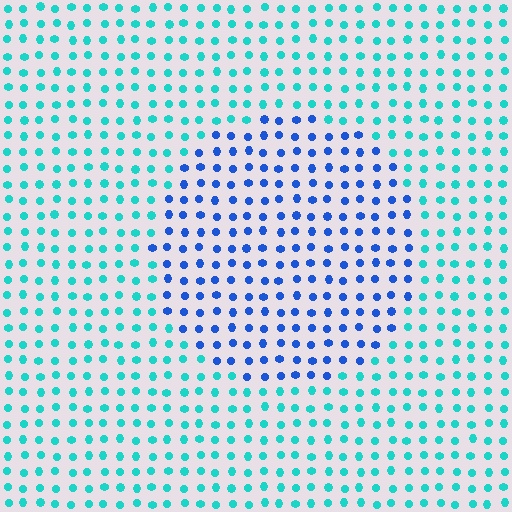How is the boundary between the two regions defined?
The boundary is defined purely by a slight shift in hue (about 46 degrees). Spacing, size, and orientation are identical on both sides.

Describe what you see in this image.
The image is filled with small cyan elements in a uniform arrangement. A circle-shaped region is visible where the elements are tinted to a slightly different hue, forming a subtle color boundary.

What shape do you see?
I see a circle.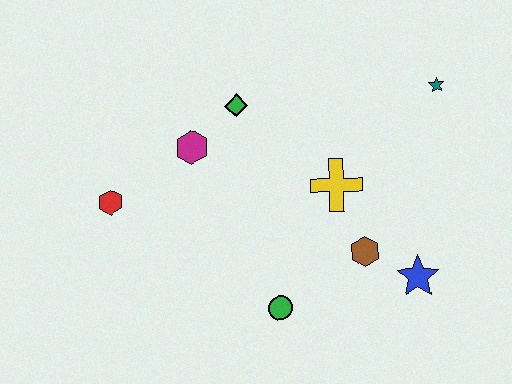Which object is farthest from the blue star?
The red hexagon is farthest from the blue star.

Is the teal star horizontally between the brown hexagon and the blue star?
No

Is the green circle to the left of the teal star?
Yes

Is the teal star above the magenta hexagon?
Yes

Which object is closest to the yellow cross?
The brown hexagon is closest to the yellow cross.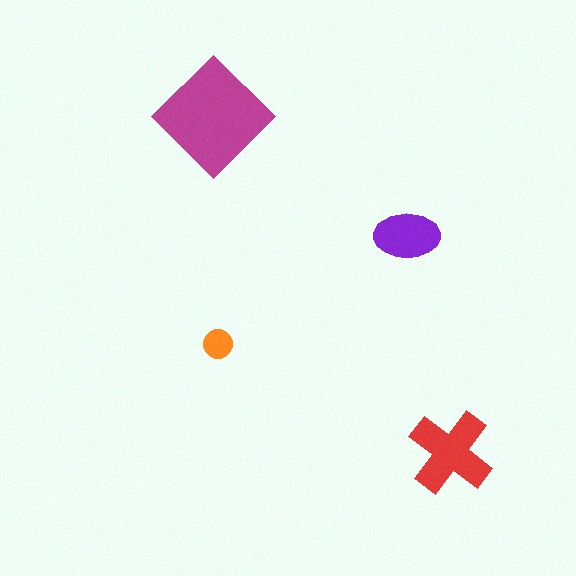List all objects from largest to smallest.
The magenta diamond, the red cross, the purple ellipse, the orange circle.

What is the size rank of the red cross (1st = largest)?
2nd.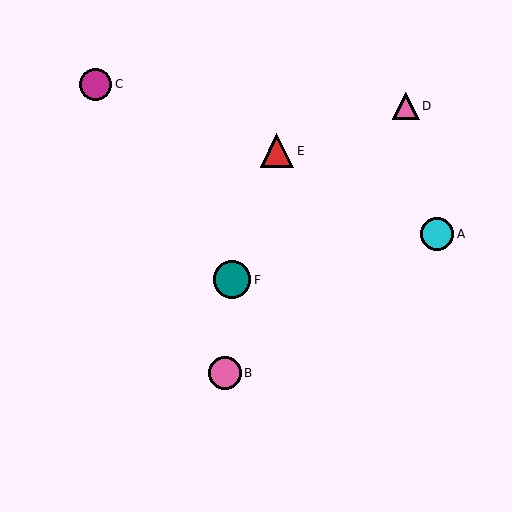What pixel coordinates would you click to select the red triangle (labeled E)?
Click at (277, 151) to select the red triangle E.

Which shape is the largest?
The teal circle (labeled F) is the largest.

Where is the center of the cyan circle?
The center of the cyan circle is at (437, 234).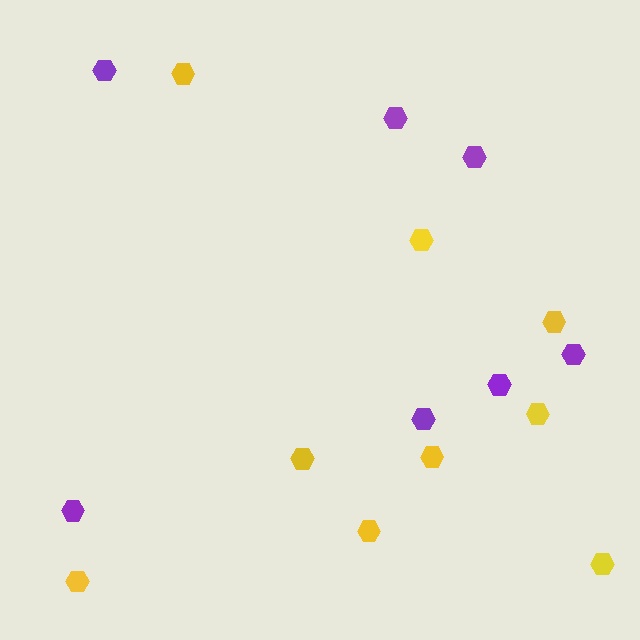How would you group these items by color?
There are 2 groups: one group of purple hexagons (7) and one group of yellow hexagons (9).